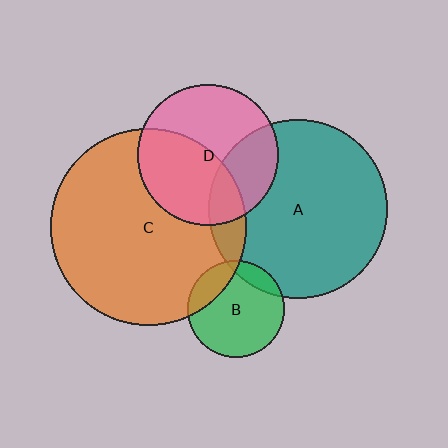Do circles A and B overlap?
Yes.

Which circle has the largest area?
Circle C (orange).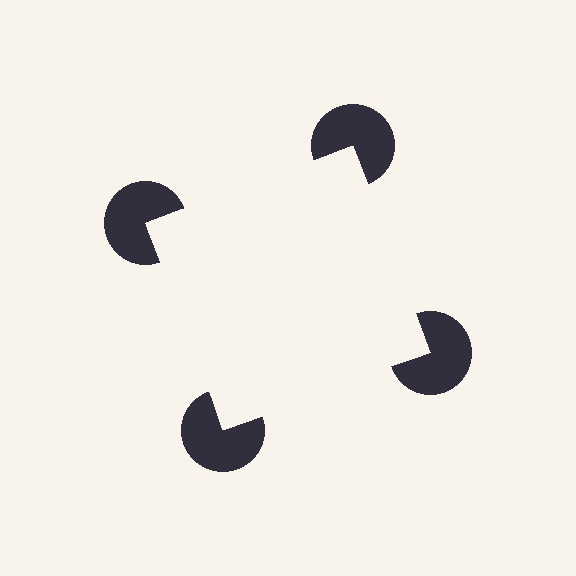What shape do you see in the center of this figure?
An illusory square — its edges are inferred from the aligned wedge cuts in the pac-man discs, not physically drawn.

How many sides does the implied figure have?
4 sides.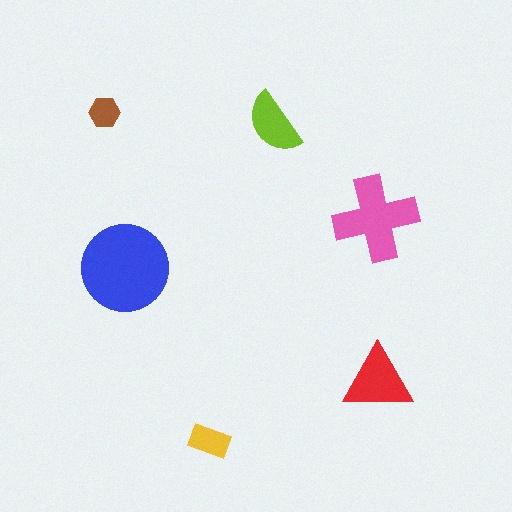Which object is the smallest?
The brown hexagon.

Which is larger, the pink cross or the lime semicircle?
The pink cross.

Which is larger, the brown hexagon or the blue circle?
The blue circle.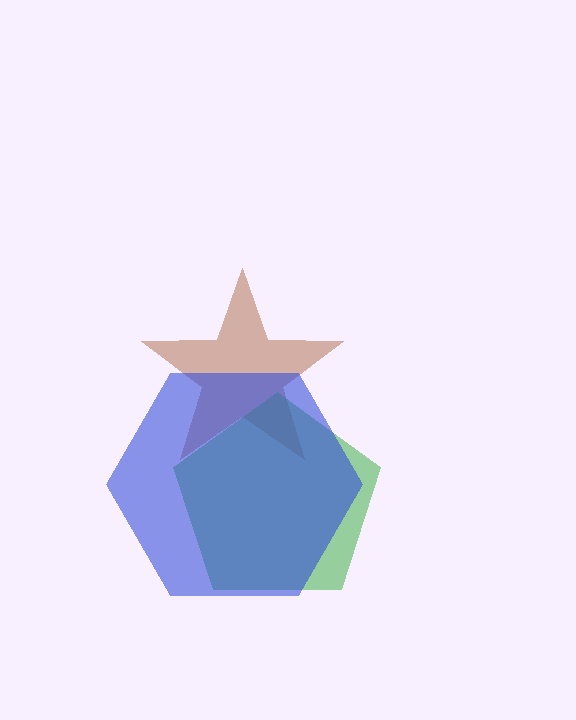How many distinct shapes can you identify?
There are 3 distinct shapes: a brown star, a green pentagon, a blue hexagon.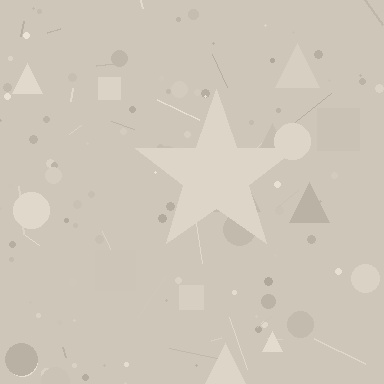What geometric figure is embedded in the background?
A star is embedded in the background.